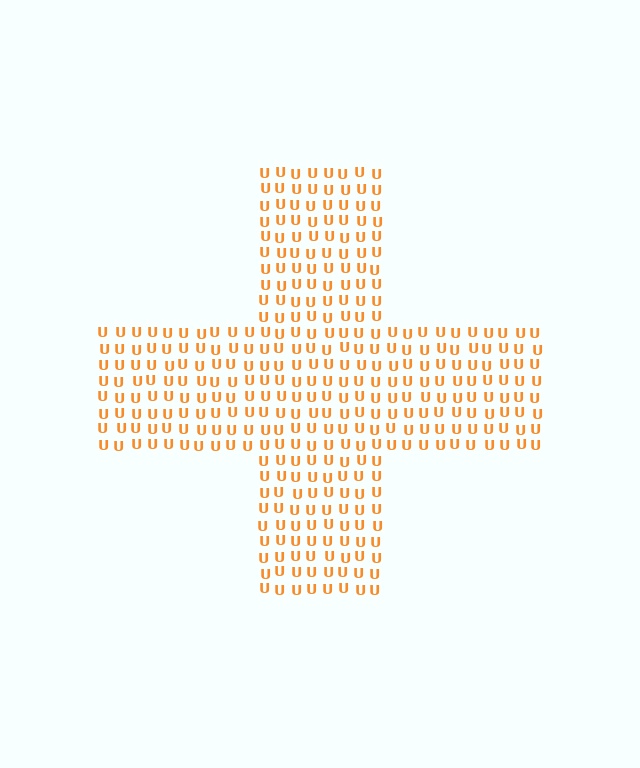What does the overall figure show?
The overall figure shows a cross.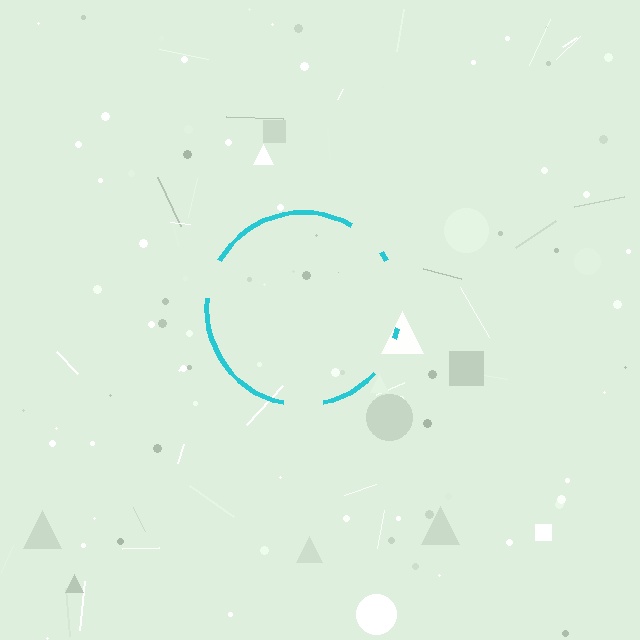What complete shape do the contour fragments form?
The contour fragments form a circle.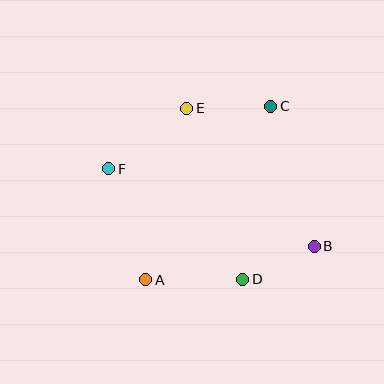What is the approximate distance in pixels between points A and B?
The distance between A and B is approximately 172 pixels.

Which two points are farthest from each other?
Points B and F are farthest from each other.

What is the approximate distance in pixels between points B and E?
The distance between B and E is approximately 188 pixels.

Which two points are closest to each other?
Points B and D are closest to each other.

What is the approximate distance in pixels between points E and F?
The distance between E and F is approximately 99 pixels.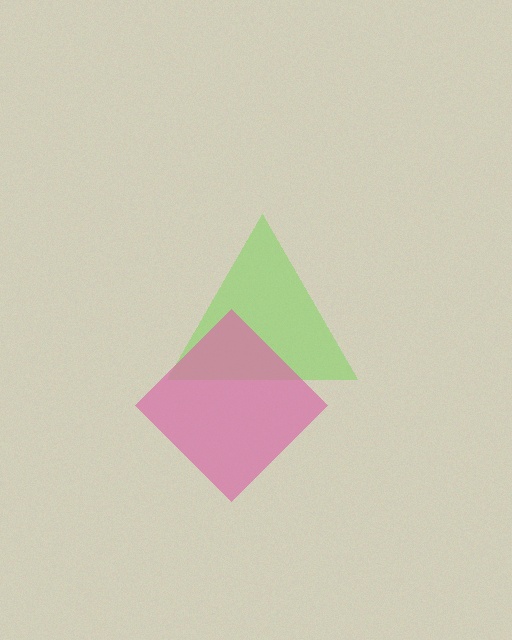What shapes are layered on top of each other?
The layered shapes are: a lime triangle, a pink diamond.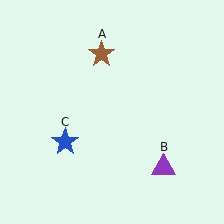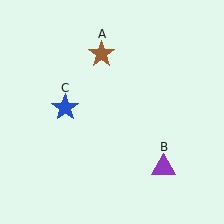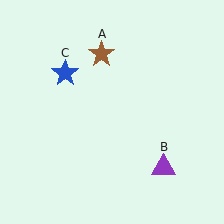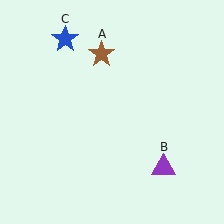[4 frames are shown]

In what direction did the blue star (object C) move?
The blue star (object C) moved up.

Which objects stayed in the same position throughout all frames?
Brown star (object A) and purple triangle (object B) remained stationary.